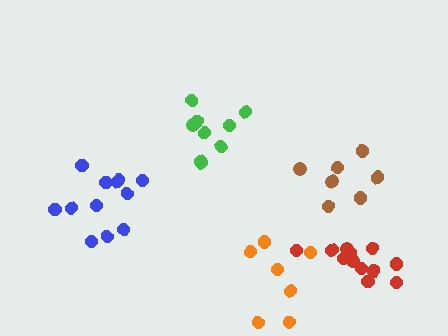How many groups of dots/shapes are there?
There are 5 groups.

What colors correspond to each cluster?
The clusters are colored: blue, green, orange, brown, red.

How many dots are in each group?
Group 1: 12 dots, Group 2: 9 dots, Group 3: 7 dots, Group 4: 7 dots, Group 5: 12 dots (47 total).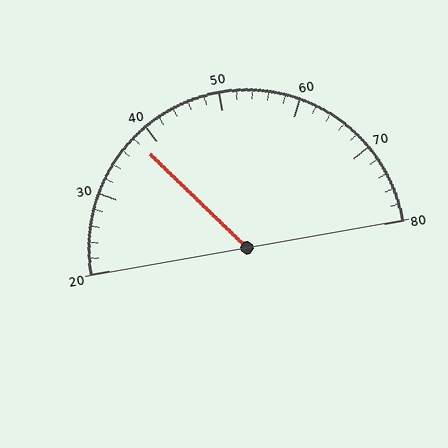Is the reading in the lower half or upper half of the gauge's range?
The reading is in the lower half of the range (20 to 80).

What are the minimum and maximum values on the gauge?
The gauge ranges from 20 to 80.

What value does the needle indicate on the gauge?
The needle indicates approximately 38.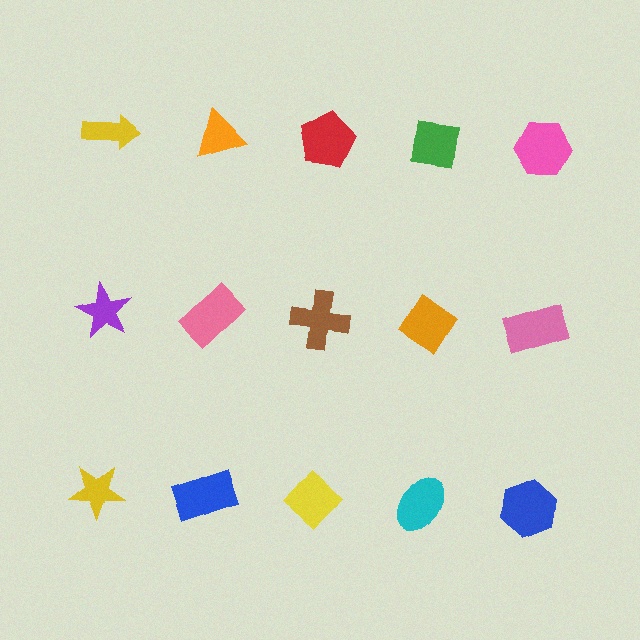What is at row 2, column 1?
A purple star.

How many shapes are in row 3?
5 shapes.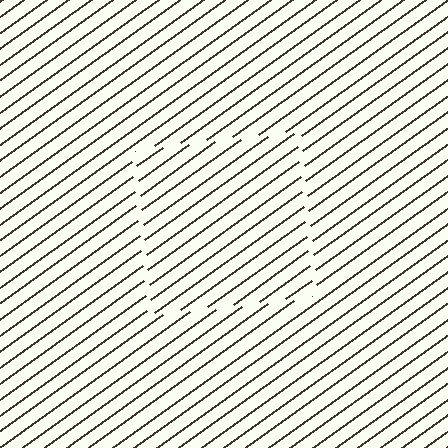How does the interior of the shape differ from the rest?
The interior of the shape contains the same grating, shifted by half a period — the contour is defined by the phase discontinuity where line-ends from the inner and outer gratings abut.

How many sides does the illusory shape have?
4 sides — the line-ends trace a square.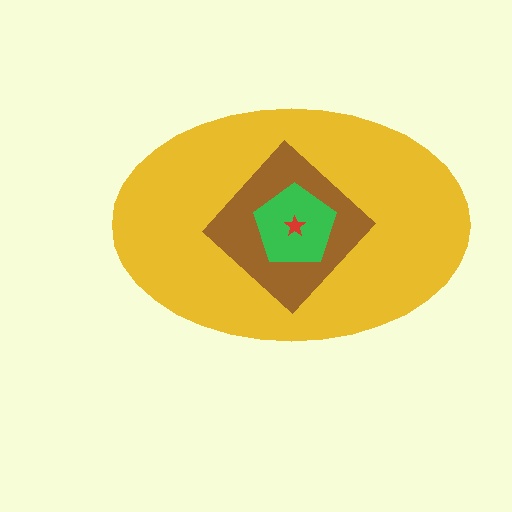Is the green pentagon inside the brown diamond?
Yes.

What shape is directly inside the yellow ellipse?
The brown diamond.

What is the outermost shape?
The yellow ellipse.